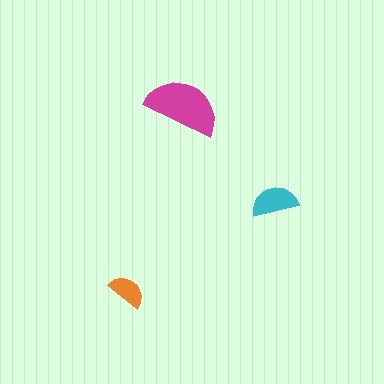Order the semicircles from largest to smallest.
the magenta one, the cyan one, the orange one.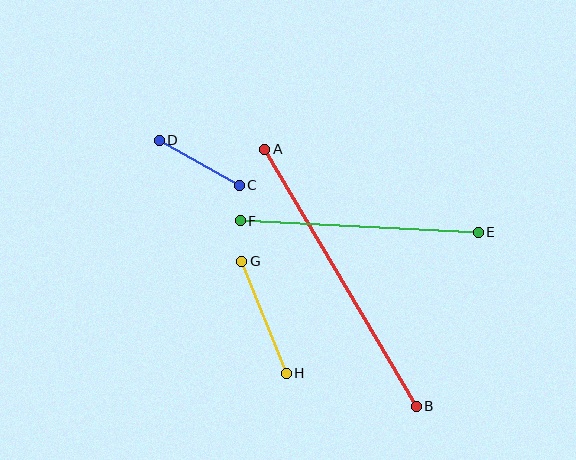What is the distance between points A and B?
The distance is approximately 298 pixels.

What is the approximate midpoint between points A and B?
The midpoint is at approximately (340, 278) pixels.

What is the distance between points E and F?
The distance is approximately 238 pixels.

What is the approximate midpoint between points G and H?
The midpoint is at approximately (264, 317) pixels.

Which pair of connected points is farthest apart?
Points A and B are farthest apart.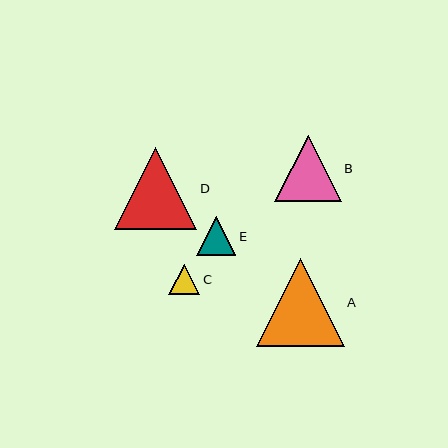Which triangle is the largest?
Triangle A is the largest with a size of approximately 87 pixels.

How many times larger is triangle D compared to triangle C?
Triangle D is approximately 2.7 times the size of triangle C.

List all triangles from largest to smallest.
From largest to smallest: A, D, B, E, C.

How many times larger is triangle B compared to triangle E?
Triangle B is approximately 1.7 times the size of triangle E.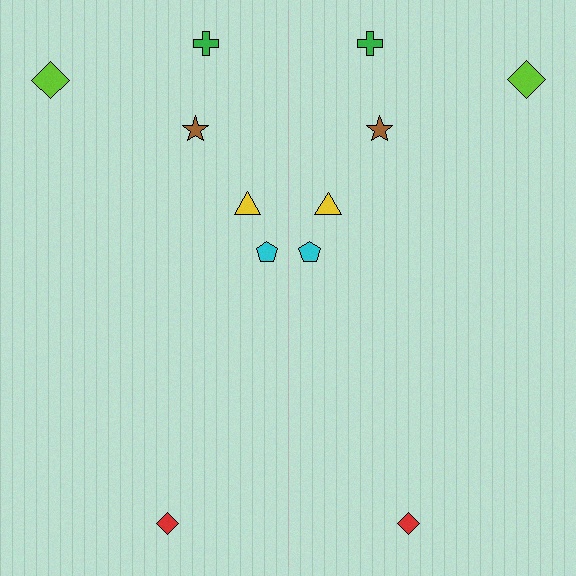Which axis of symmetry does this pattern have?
The pattern has a vertical axis of symmetry running through the center of the image.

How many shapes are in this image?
There are 12 shapes in this image.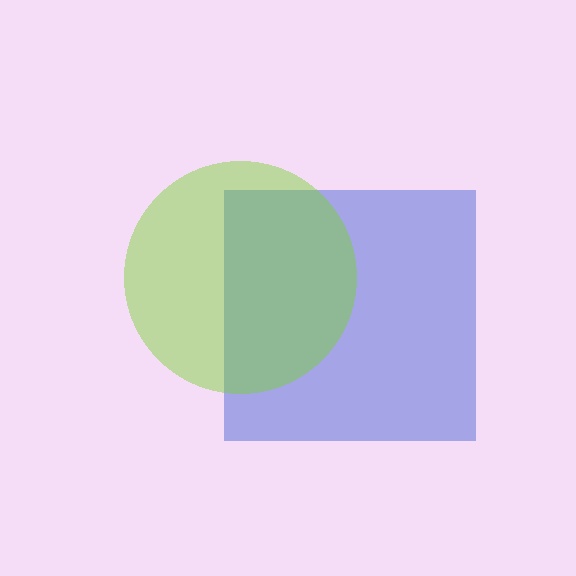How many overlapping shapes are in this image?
There are 2 overlapping shapes in the image.